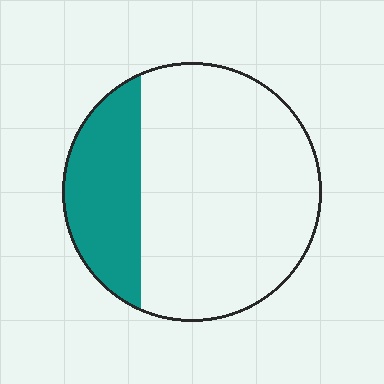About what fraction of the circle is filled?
About one quarter (1/4).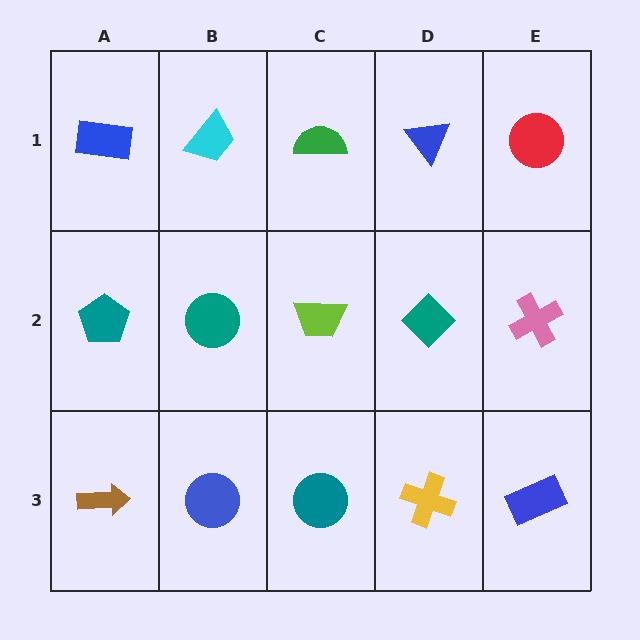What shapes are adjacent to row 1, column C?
A lime trapezoid (row 2, column C), a cyan trapezoid (row 1, column B), a blue triangle (row 1, column D).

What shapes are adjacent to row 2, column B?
A cyan trapezoid (row 1, column B), a blue circle (row 3, column B), a teal pentagon (row 2, column A), a lime trapezoid (row 2, column C).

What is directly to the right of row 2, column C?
A teal diamond.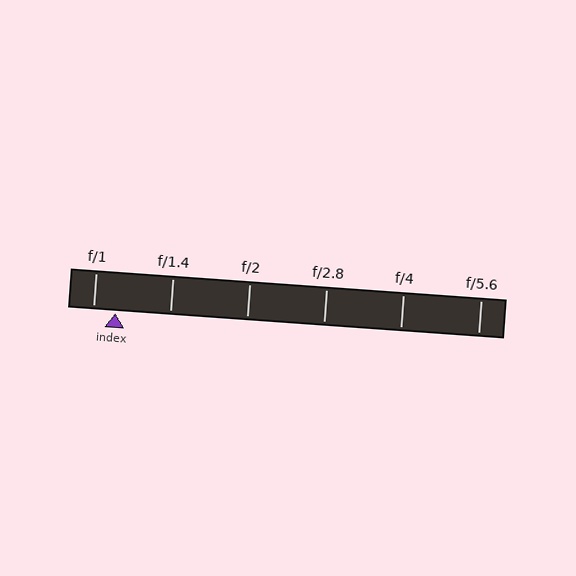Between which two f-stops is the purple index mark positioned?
The index mark is between f/1 and f/1.4.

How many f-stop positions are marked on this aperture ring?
There are 6 f-stop positions marked.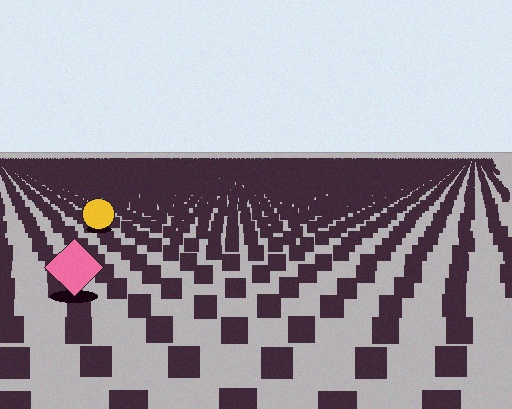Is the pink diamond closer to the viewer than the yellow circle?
Yes. The pink diamond is closer — you can tell from the texture gradient: the ground texture is coarser near it.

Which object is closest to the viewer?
The pink diamond is closest. The texture marks near it are larger and more spread out.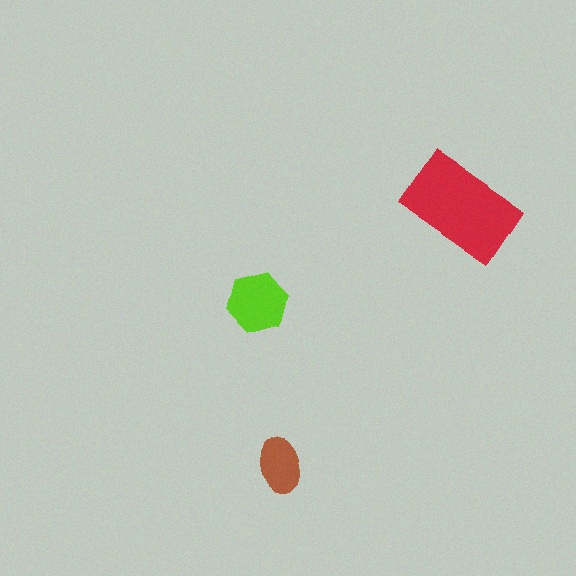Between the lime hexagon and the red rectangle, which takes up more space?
The red rectangle.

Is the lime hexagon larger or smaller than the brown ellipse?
Larger.